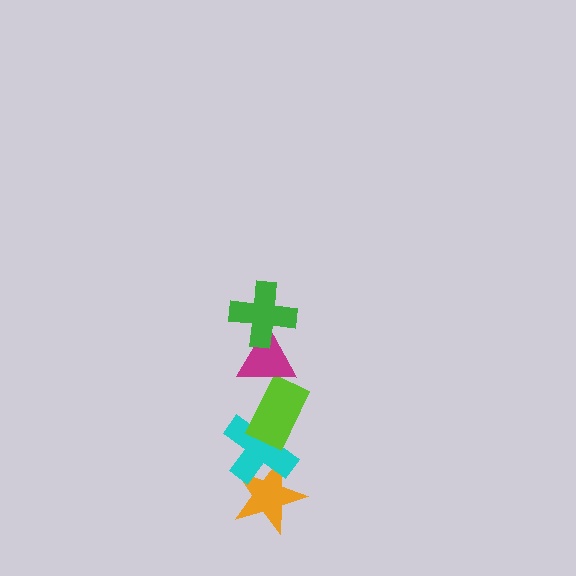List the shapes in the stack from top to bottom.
From top to bottom: the green cross, the magenta triangle, the lime rectangle, the cyan cross, the orange star.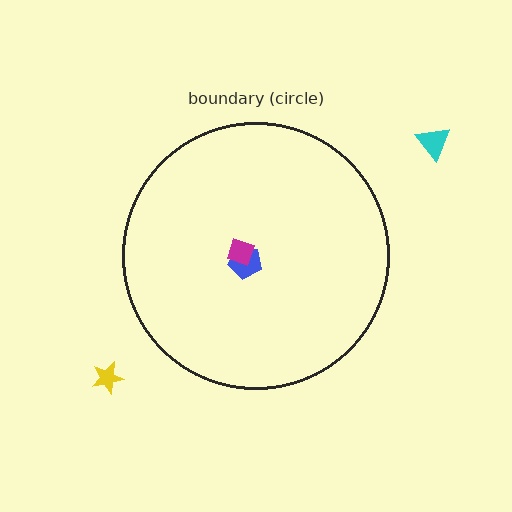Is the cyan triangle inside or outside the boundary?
Outside.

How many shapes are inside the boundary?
2 inside, 2 outside.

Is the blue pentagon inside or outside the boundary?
Inside.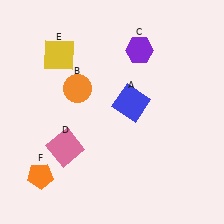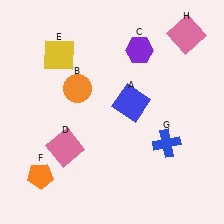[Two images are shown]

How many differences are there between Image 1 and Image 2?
There are 2 differences between the two images.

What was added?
A blue cross (G), a pink square (H) were added in Image 2.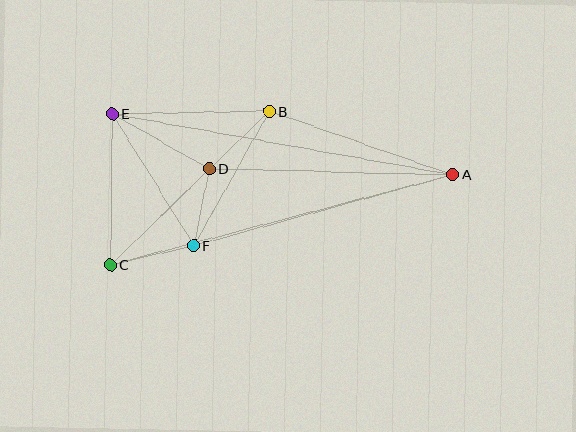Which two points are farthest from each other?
Points A and C are farthest from each other.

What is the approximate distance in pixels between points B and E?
The distance between B and E is approximately 157 pixels.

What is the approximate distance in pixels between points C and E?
The distance between C and E is approximately 151 pixels.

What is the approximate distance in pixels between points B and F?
The distance between B and F is approximately 155 pixels.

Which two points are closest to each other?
Points D and F are closest to each other.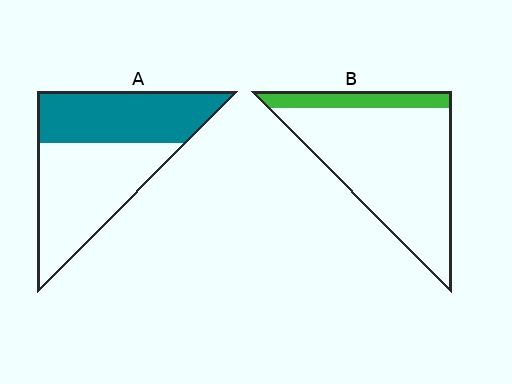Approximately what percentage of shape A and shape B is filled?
A is approximately 45% and B is approximately 15%.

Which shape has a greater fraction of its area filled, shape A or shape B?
Shape A.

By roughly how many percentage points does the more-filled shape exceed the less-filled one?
By roughly 30 percentage points (A over B).